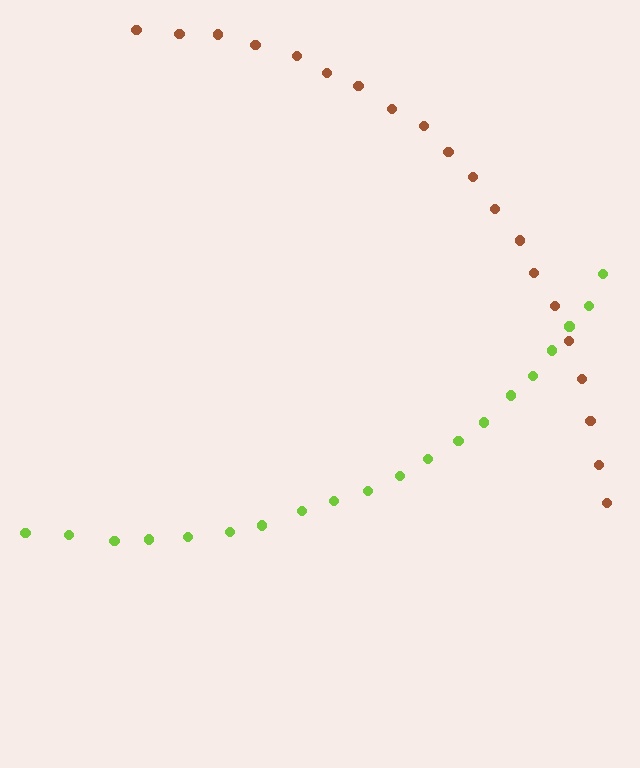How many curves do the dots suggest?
There are 2 distinct paths.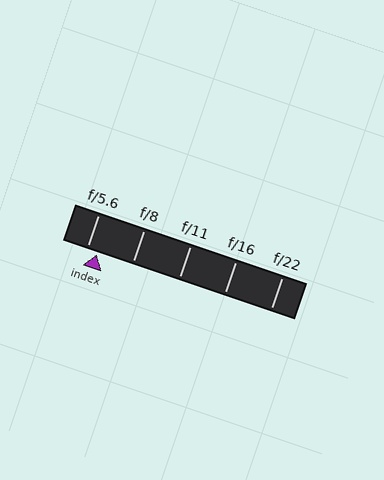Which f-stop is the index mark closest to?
The index mark is closest to f/5.6.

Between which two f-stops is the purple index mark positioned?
The index mark is between f/5.6 and f/8.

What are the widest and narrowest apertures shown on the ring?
The widest aperture shown is f/5.6 and the narrowest is f/22.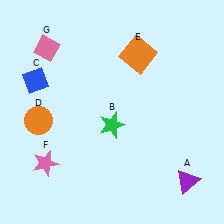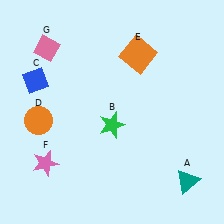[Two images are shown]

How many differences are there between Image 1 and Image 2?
There is 1 difference between the two images.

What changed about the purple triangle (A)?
In Image 1, A is purple. In Image 2, it changed to teal.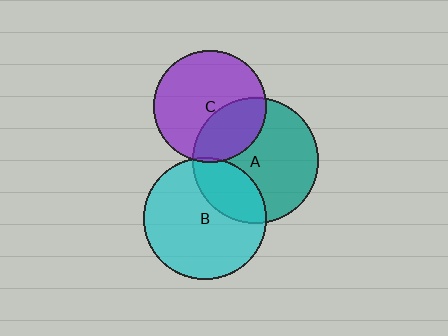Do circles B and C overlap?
Yes.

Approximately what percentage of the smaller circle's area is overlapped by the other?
Approximately 5%.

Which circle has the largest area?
Circle A (teal).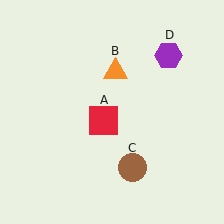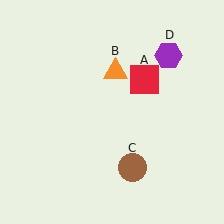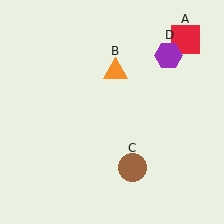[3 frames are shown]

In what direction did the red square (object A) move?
The red square (object A) moved up and to the right.